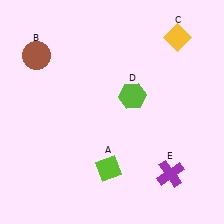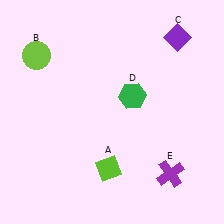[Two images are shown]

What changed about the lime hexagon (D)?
In Image 1, D is lime. In Image 2, it changed to green.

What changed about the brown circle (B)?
In Image 1, B is brown. In Image 2, it changed to lime.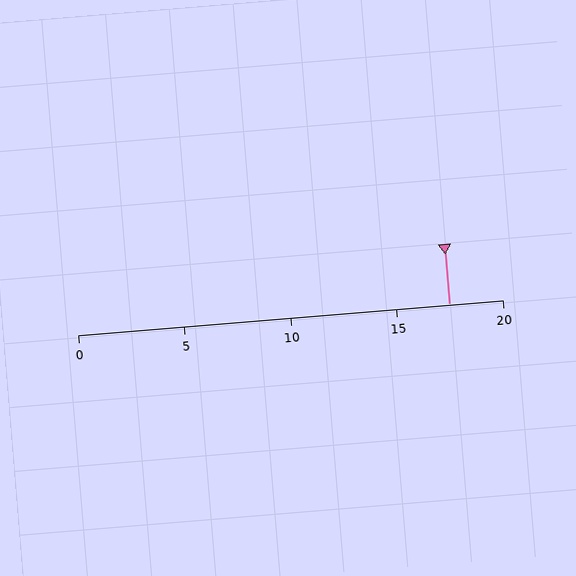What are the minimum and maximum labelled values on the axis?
The axis runs from 0 to 20.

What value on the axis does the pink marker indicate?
The marker indicates approximately 17.5.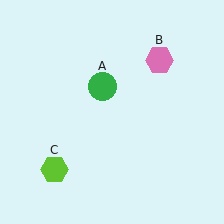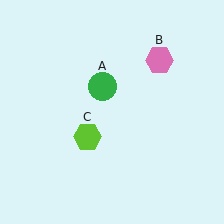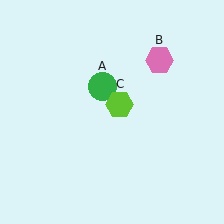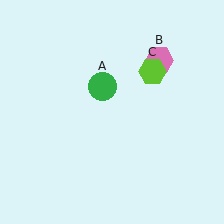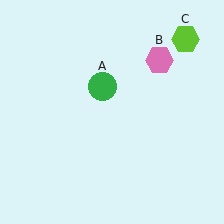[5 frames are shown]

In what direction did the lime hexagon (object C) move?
The lime hexagon (object C) moved up and to the right.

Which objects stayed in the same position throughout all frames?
Green circle (object A) and pink hexagon (object B) remained stationary.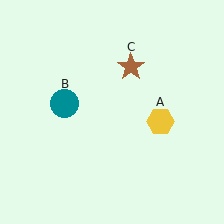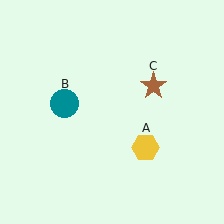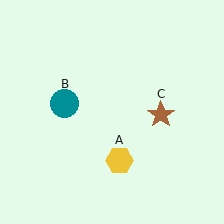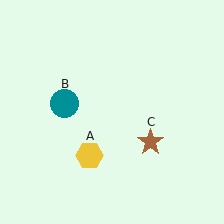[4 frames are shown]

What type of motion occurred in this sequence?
The yellow hexagon (object A), brown star (object C) rotated clockwise around the center of the scene.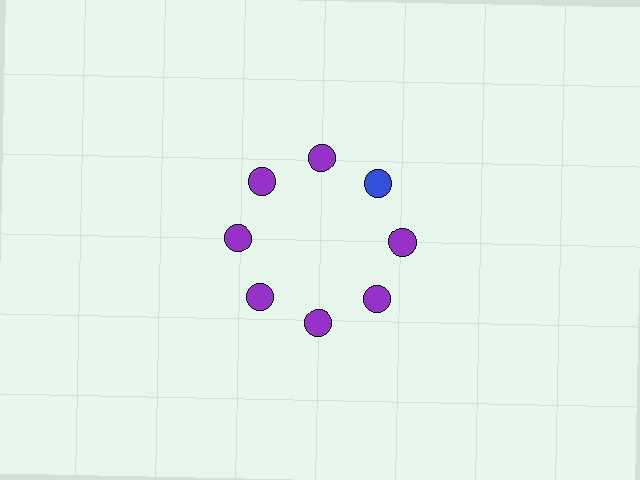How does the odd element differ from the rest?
It has a different color: blue instead of purple.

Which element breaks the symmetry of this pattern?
The blue circle at roughly the 2 o'clock position breaks the symmetry. All other shapes are purple circles.